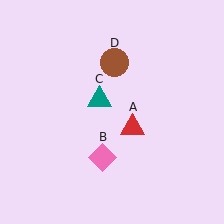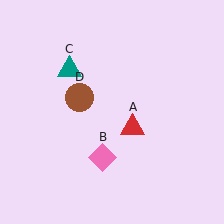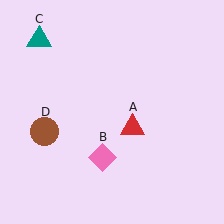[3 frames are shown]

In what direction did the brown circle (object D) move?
The brown circle (object D) moved down and to the left.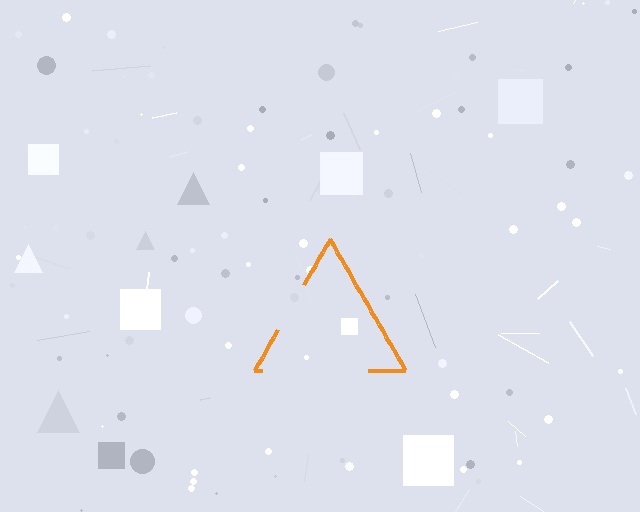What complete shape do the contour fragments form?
The contour fragments form a triangle.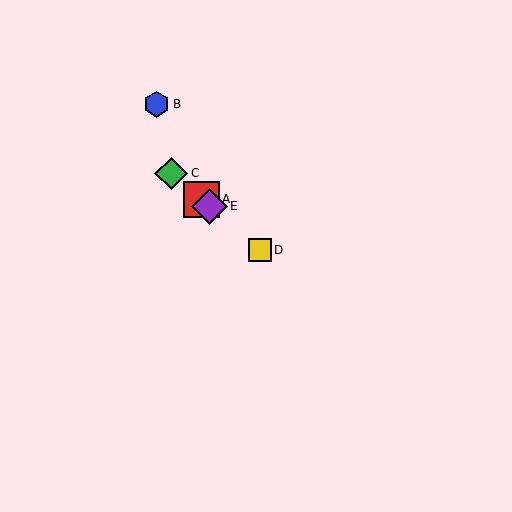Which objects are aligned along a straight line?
Objects A, C, D, E are aligned along a straight line.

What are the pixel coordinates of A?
Object A is at (201, 199).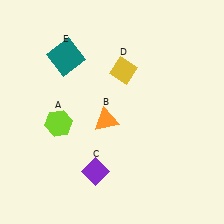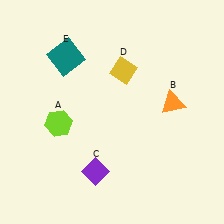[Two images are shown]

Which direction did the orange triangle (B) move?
The orange triangle (B) moved right.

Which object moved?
The orange triangle (B) moved right.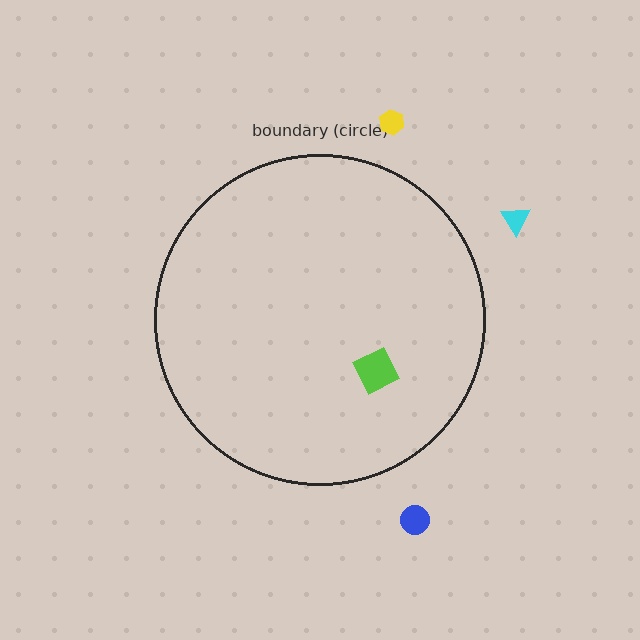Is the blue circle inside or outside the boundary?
Outside.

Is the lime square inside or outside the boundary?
Inside.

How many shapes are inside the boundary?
1 inside, 3 outside.